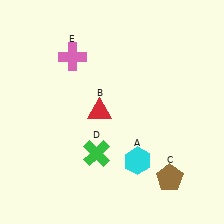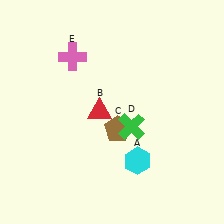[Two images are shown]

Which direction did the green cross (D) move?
The green cross (D) moved right.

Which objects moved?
The objects that moved are: the brown pentagon (C), the green cross (D).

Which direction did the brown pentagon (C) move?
The brown pentagon (C) moved left.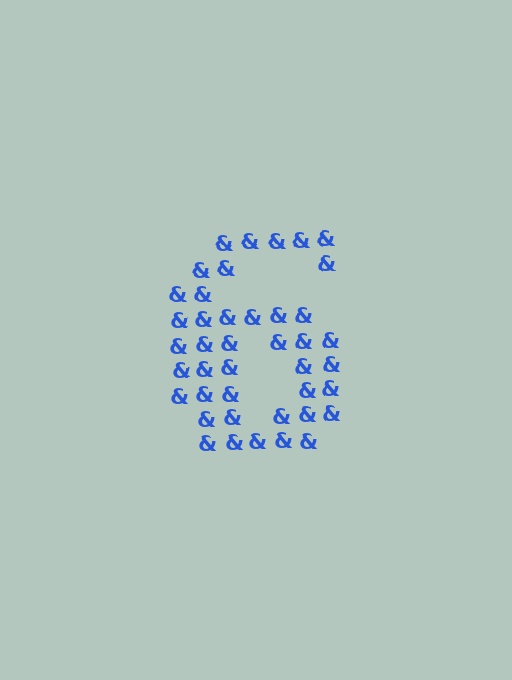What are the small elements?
The small elements are ampersands.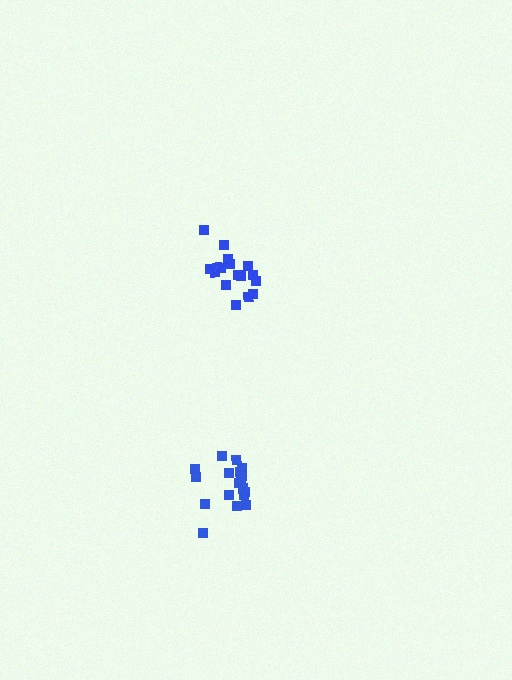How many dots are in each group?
Group 1: 18 dots, Group 2: 17 dots (35 total).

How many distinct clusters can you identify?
There are 2 distinct clusters.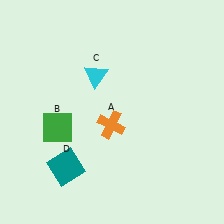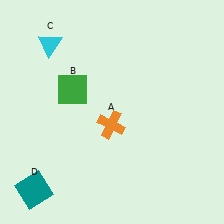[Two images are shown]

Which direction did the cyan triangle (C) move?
The cyan triangle (C) moved left.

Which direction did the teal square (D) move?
The teal square (D) moved left.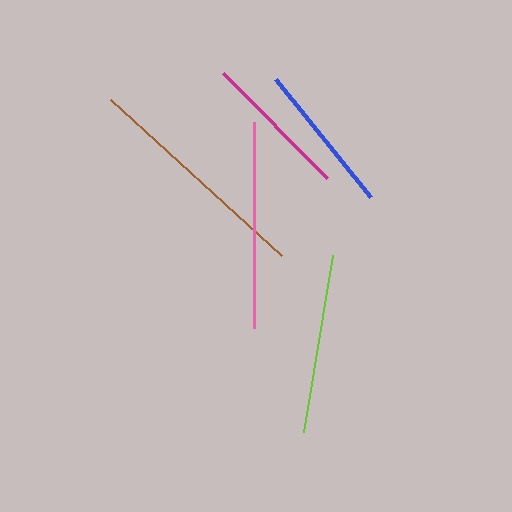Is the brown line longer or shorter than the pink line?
The brown line is longer than the pink line.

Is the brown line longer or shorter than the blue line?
The brown line is longer than the blue line.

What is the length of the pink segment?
The pink segment is approximately 206 pixels long.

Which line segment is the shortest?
The magenta line is the shortest at approximately 147 pixels.